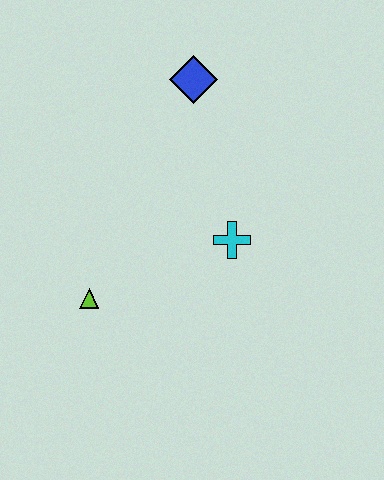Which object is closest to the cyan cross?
The lime triangle is closest to the cyan cross.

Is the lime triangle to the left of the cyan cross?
Yes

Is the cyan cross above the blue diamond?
No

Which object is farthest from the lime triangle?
The blue diamond is farthest from the lime triangle.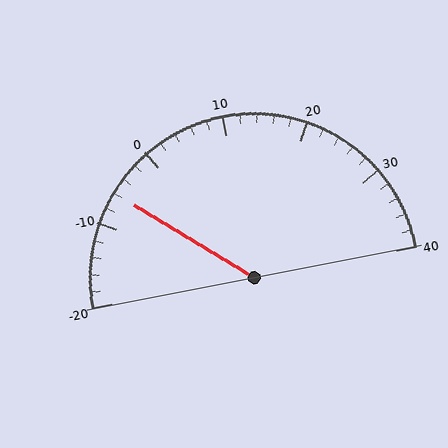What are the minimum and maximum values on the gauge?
The gauge ranges from -20 to 40.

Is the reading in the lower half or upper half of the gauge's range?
The reading is in the lower half of the range (-20 to 40).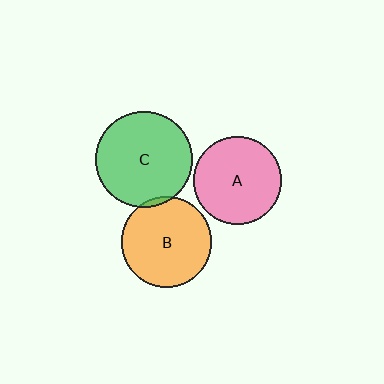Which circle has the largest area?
Circle C (green).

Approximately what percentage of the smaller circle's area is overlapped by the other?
Approximately 5%.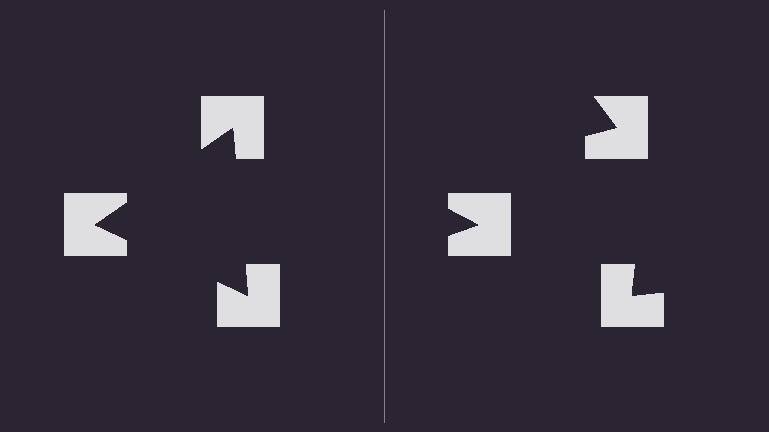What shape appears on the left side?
An illusory triangle.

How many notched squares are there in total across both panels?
6 — 3 on each side.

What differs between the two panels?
The notched squares are positioned identically on both sides; only the wedge orientations differ. On the left they align to a triangle; on the right they are misaligned.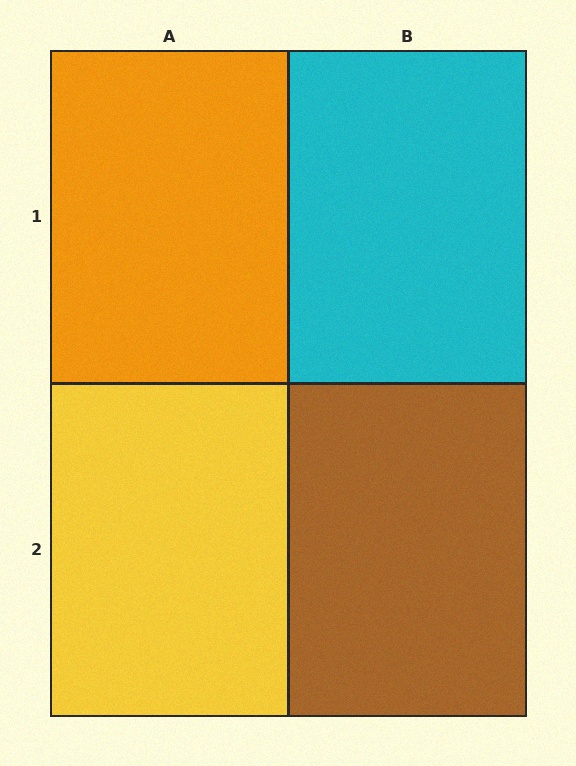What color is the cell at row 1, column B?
Cyan.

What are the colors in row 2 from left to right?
Yellow, brown.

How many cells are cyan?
1 cell is cyan.